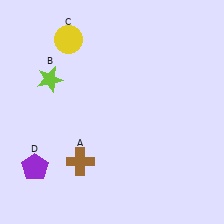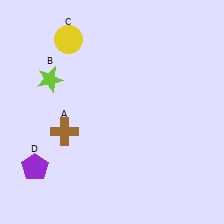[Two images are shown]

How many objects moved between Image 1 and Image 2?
1 object moved between the two images.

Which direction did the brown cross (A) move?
The brown cross (A) moved up.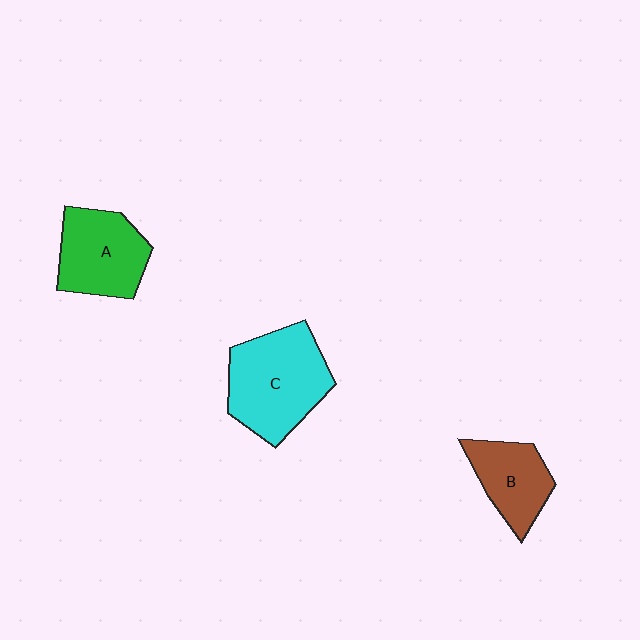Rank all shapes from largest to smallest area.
From largest to smallest: C (cyan), A (green), B (brown).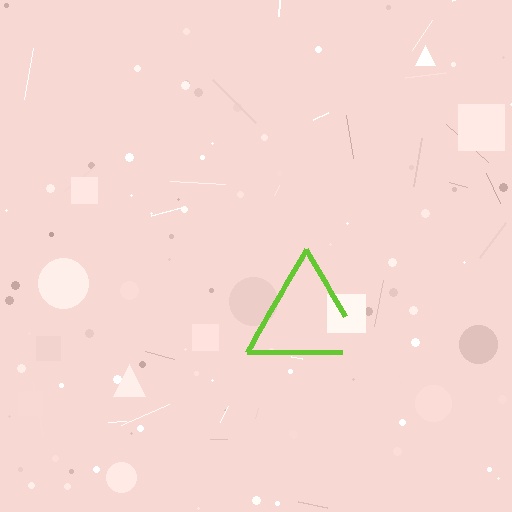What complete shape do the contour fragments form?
The contour fragments form a triangle.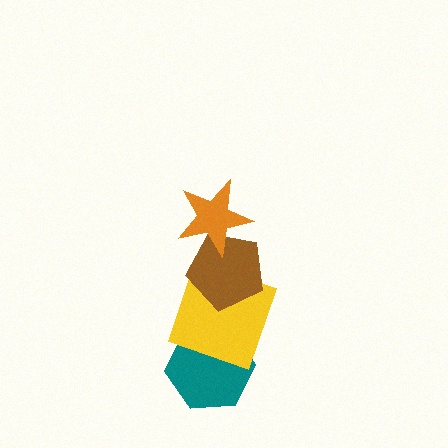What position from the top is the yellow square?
The yellow square is 3rd from the top.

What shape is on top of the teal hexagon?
The yellow square is on top of the teal hexagon.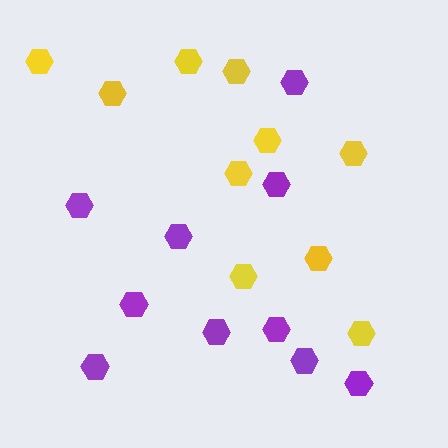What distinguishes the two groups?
There are 2 groups: one group of yellow hexagons (10) and one group of purple hexagons (10).